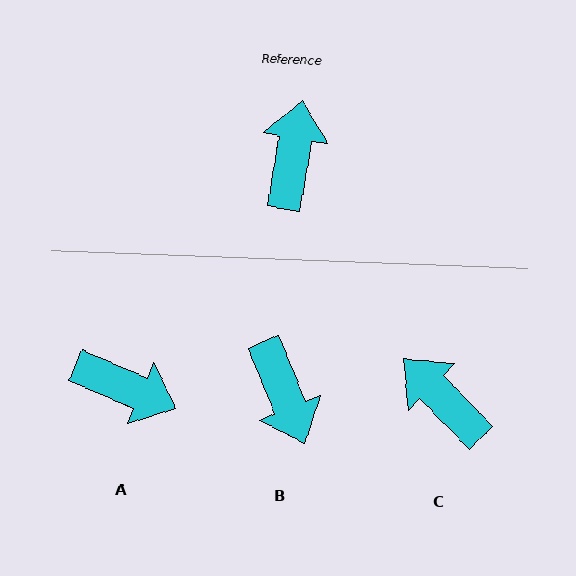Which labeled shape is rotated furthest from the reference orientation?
B, about 148 degrees away.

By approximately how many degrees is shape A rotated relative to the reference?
Approximately 103 degrees clockwise.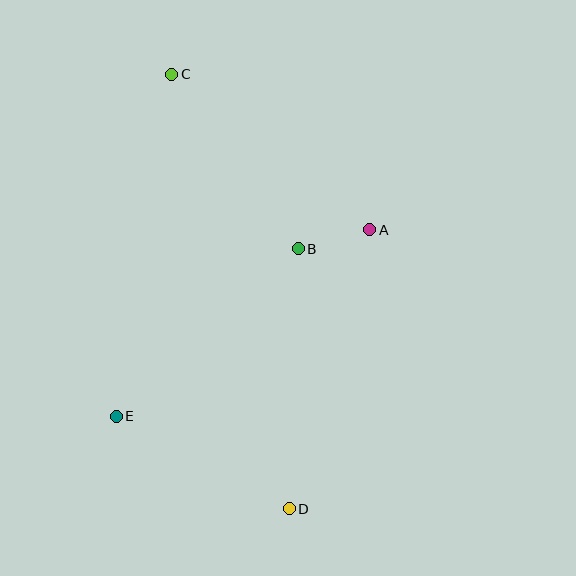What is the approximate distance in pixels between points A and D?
The distance between A and D is approximately 290 pixels.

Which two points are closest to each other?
Points A and B are closest to each other.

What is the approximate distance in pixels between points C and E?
The distance between C and E is approximately 346 pixels.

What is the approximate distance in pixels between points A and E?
The distance between A and E is approximately 315 pixels.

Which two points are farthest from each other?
Points C and D are farthest from each other.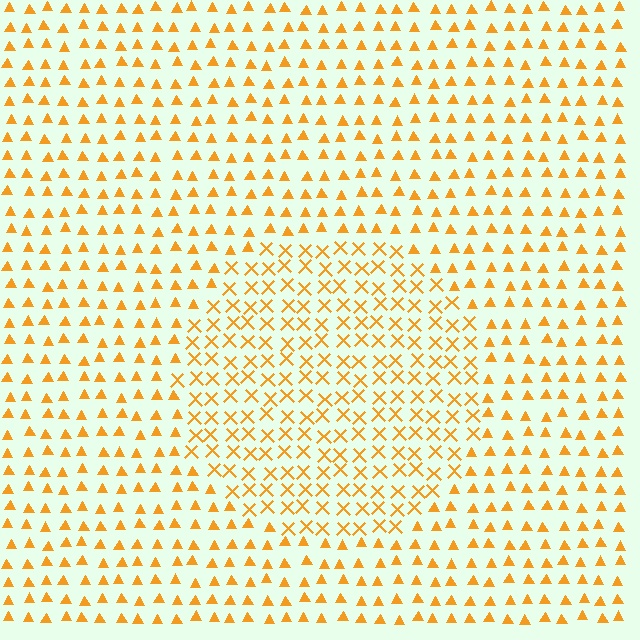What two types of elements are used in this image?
The image uses X marks inside the circle region and triangles outside it.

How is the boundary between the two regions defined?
The boundary is defined by a change in element shape: X marks inside vs. triangles outside. All elements share the same color and spacing.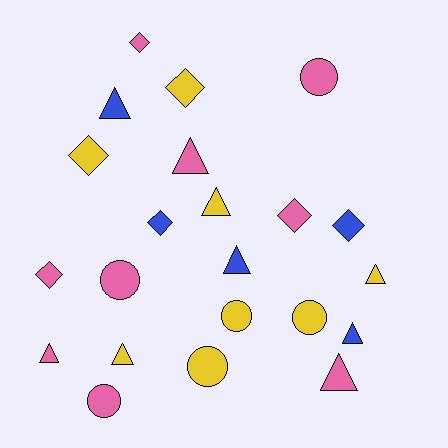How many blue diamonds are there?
There are 2 blue diamonds.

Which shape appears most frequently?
Triangle, with 9 objects.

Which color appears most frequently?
Pink, with 9 objects.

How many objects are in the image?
There are 22 objects.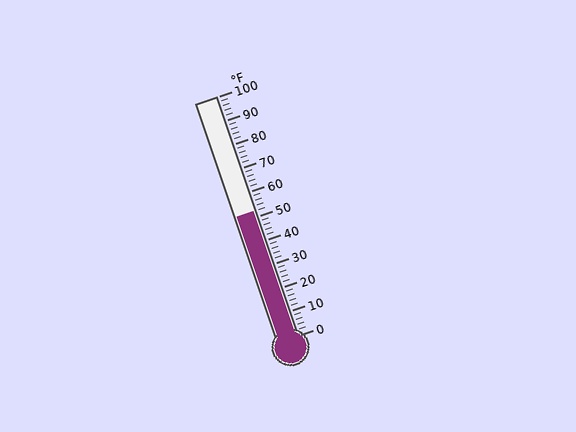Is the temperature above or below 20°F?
The temperature is above 20°F.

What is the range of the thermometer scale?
The thermometer scale ranges from 0°F to 100°F.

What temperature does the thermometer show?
The thermometer shows approximately 52°F.